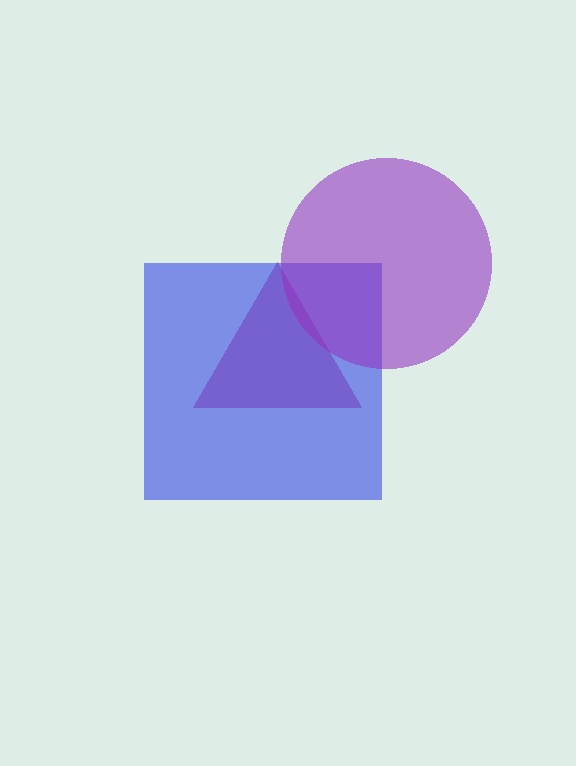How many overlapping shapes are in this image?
There are 3 overlapping shapes in the image.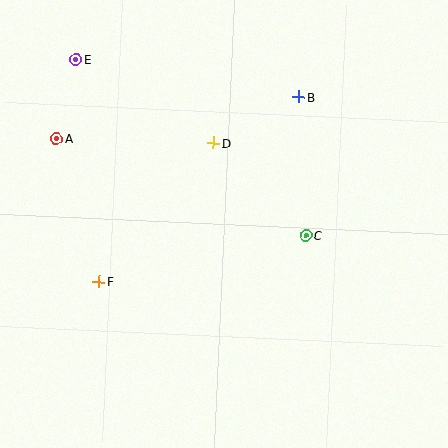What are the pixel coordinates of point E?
Point E is at (76, 60).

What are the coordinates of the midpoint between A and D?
The midpoint between A and D is at (135, 141).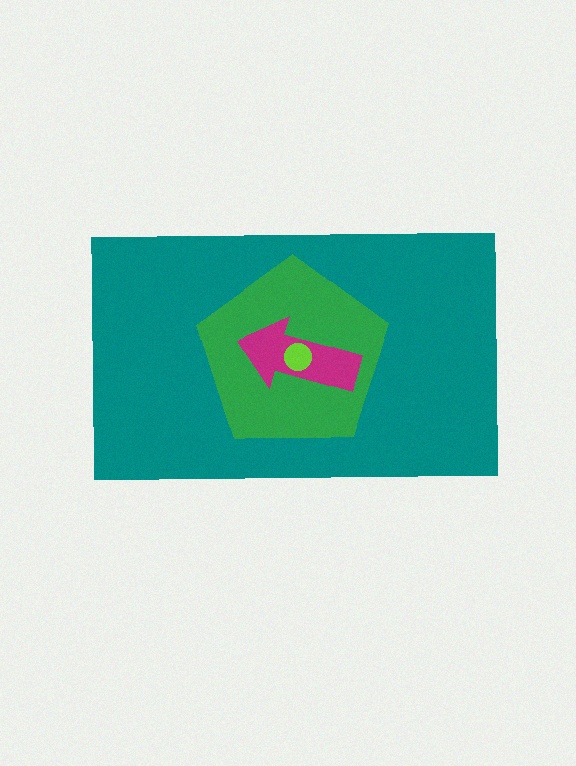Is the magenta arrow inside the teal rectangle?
Yes.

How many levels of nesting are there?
4.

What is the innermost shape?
The lime circle.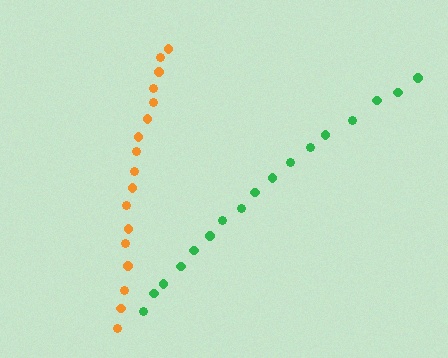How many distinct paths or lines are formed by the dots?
There are 2 distinct paths.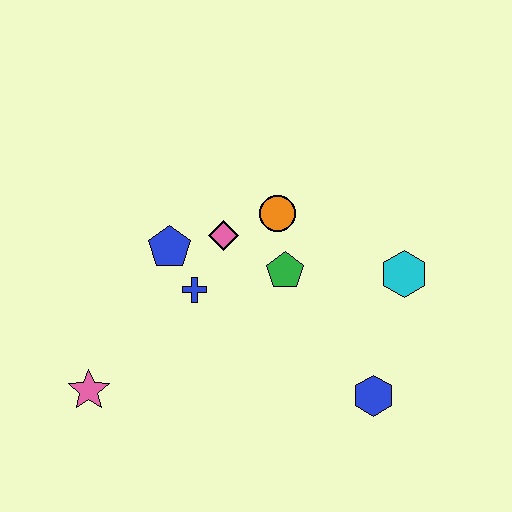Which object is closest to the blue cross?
The blue pentagon is closest to the blue cross.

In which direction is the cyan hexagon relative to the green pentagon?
The cyan hexagon is to the right of the green pentagon.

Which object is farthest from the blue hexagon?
The pink star is farthest from the blue hexagon.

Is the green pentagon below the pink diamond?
Yes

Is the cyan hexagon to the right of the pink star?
Yes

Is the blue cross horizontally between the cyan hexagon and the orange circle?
No